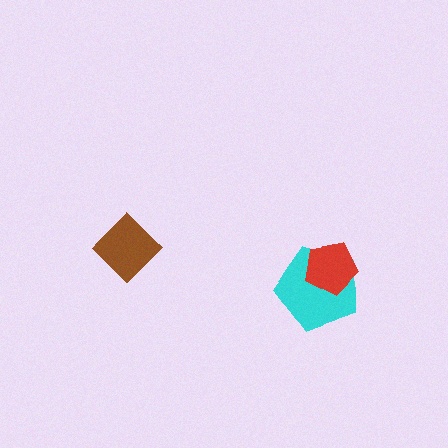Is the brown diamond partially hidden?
No, no other shape covers it.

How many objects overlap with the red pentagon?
1 object overlaps with the red pentagon.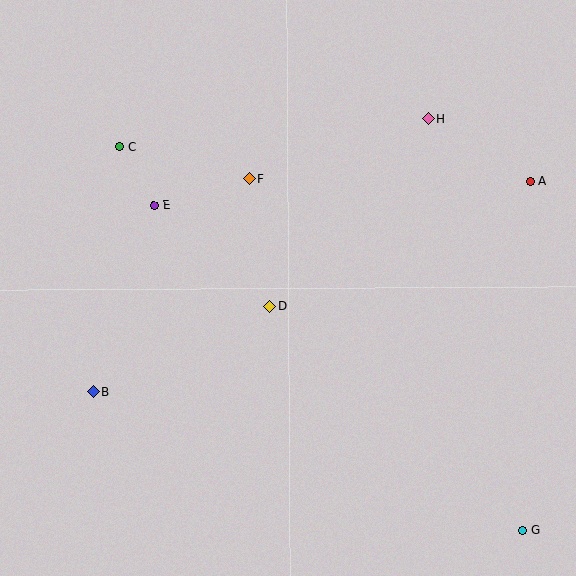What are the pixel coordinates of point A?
Point A is at (530, 181).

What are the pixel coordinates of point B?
Point B is at (93, 392).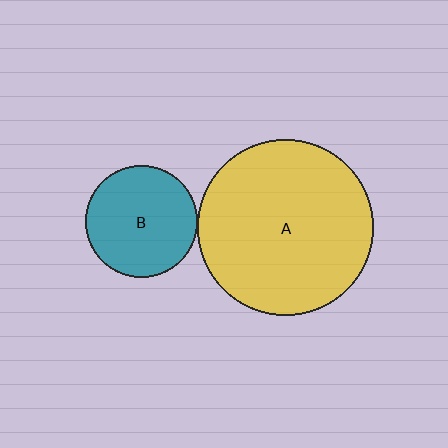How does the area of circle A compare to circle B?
Approximately 2.5 times.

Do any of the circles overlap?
No, none of the circles overlap.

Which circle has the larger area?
Circle A (yellow).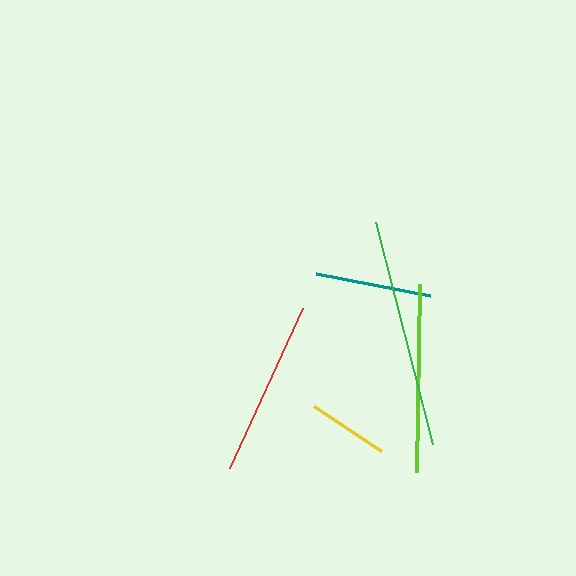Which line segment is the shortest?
The yellow line is the shortest at approximately 81 pixels.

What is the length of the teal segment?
The teal segment is approximately 117 pixels long.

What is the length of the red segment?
The red segment is approximately 176 pixels long.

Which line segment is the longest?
The green line is the longest at approximately 229 pixels.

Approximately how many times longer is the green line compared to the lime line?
The green line is approximately 1.2 times the length of the lime line.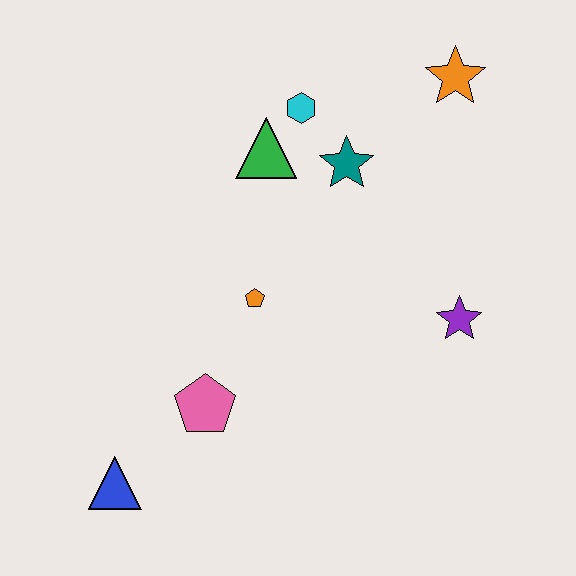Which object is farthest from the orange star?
The blue triangle is farthest from the orange star.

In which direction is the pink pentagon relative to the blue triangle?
The pink pentagon is to the right of the blue triangle.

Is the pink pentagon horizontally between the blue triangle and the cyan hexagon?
Yes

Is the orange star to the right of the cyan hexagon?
Yes